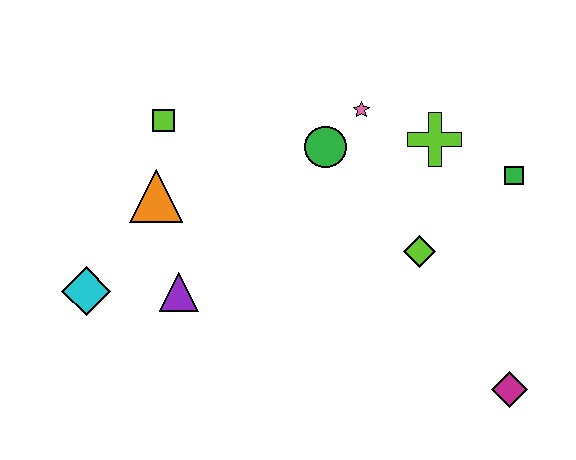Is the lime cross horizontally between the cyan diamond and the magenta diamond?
Yes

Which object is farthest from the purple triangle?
The green square is farthest from the purple triangle.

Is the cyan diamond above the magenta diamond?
Yes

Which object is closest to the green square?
The lime cross is closest to the green square.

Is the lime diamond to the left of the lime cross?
Yes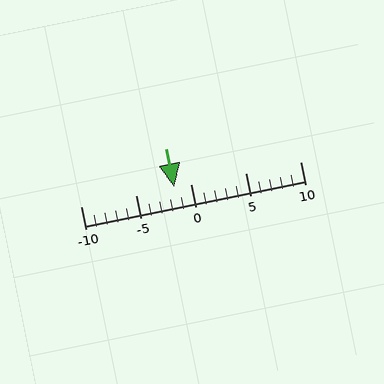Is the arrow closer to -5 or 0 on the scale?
The arrow is closer to 0.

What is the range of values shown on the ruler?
The ruler shows values from -10 to 10.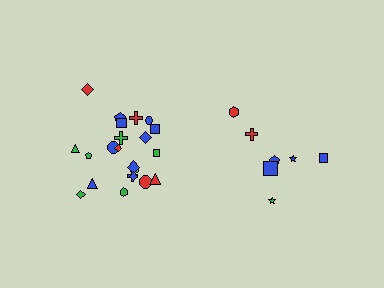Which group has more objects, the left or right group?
The left group.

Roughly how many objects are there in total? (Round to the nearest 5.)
Roughly 30 objects in total.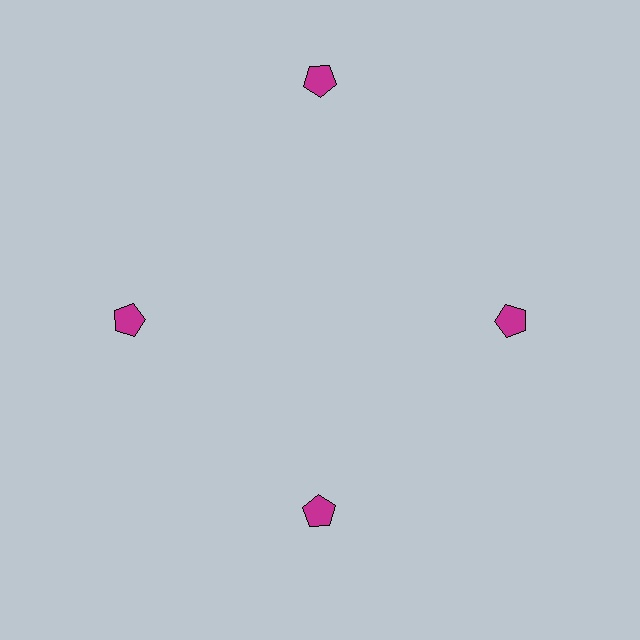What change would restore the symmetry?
The symmetry would be restored by moving it inward, back onto the ring so that all 4 pentagons sit at equal angles and equal distance from the center.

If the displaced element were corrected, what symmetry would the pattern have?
It would have 4-fold rotational symmetry — the pattern would map onto itself every 90 degrees.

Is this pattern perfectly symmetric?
No. The 4 magenta pentagons are arranged in a ring, but one element near the 12 o'clock position is pushed outward from the center, breaking the 4-fold rotational symmetry.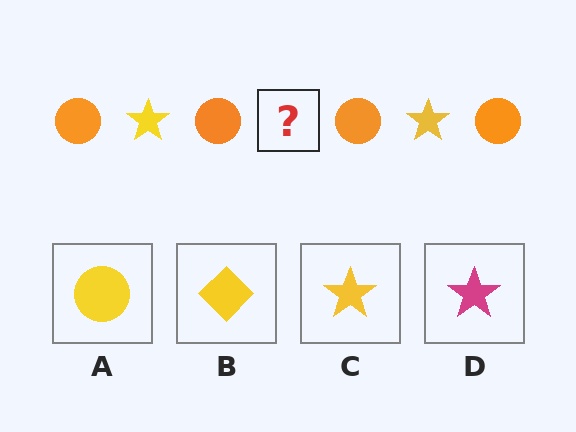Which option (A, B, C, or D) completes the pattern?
C.